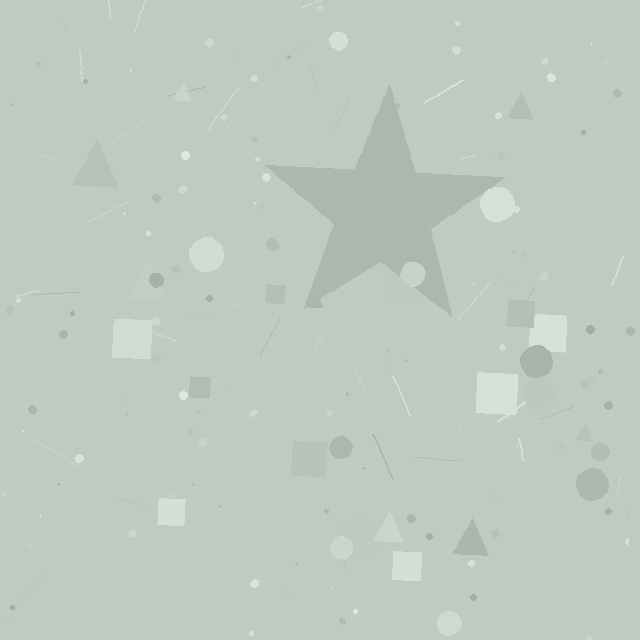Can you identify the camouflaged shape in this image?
The camouflaged shape is a star.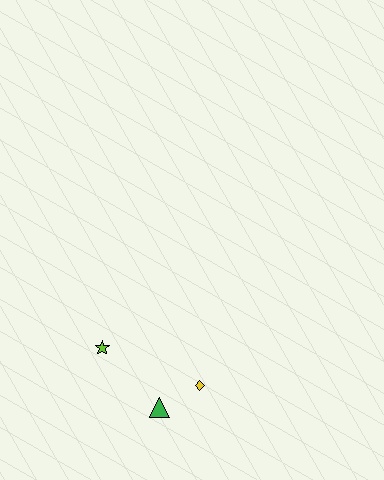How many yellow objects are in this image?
There is 1 yellow object.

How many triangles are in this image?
There is 1 triangle.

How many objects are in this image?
There are 3 objects.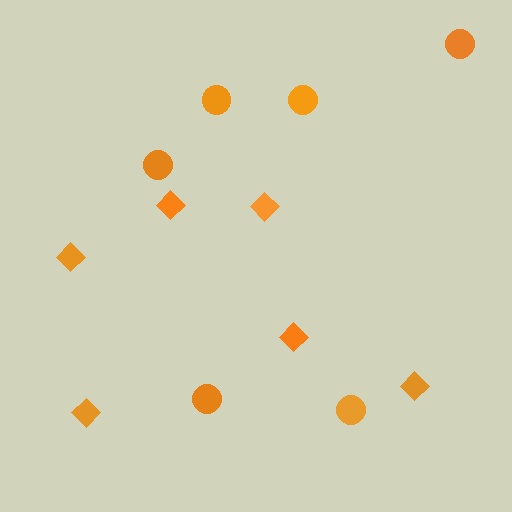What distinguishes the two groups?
There are 2 groups: one group of circles (6) and one group of diamonds (6).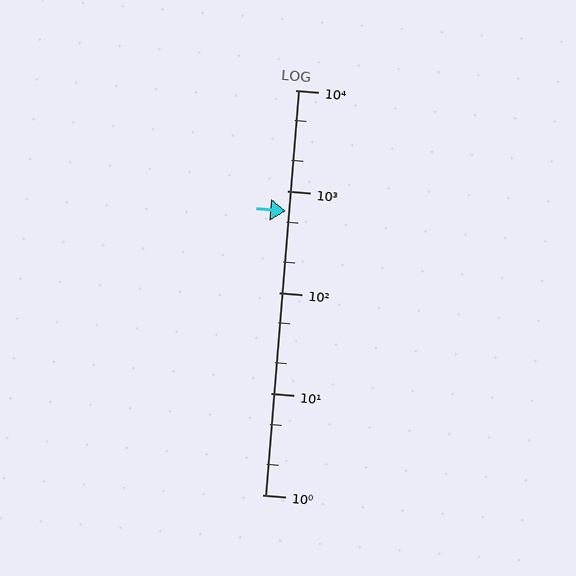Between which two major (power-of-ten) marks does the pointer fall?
The pointer is between 100 and 1000.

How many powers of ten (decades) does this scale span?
The scale spans 4 decades, from 1 to 10000.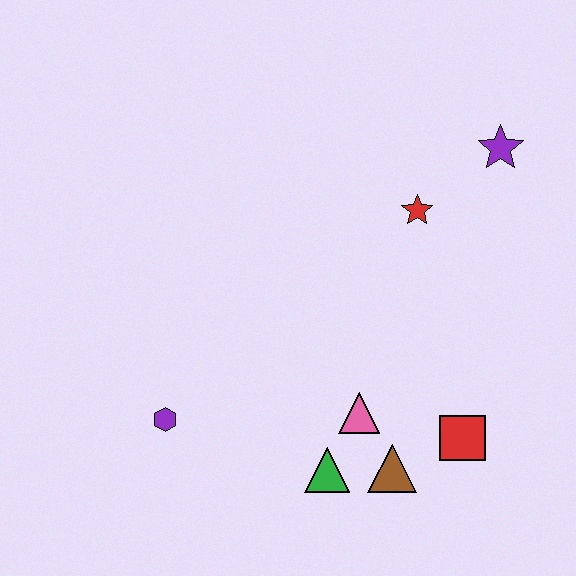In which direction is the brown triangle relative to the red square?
The brown triangle is to the left of the red square.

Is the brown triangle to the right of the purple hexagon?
Yes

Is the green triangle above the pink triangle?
No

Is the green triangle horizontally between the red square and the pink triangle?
No